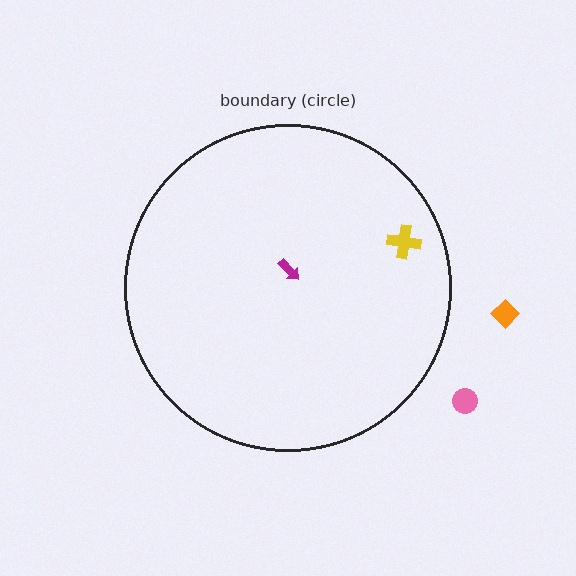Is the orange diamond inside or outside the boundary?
Outside.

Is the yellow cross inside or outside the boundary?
Inside.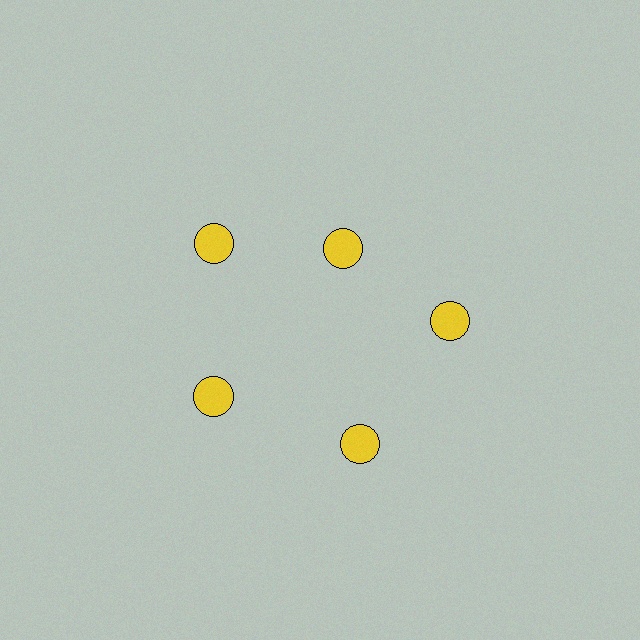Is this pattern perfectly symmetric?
No. The 5 yellow circles are arranged in a ring, but one element near the 1 o'clock position is pulled inward toward the center, breaking the 5-fold rotational symmetry.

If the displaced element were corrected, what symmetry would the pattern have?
It would have 5-fold rotational symmetry — the pattern would map onto itself every 72 degrees.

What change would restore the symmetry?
The symmetry would be restored by moving it outward, back onto the ring so that all 5 circles sit at equal angles and equal distance from the center.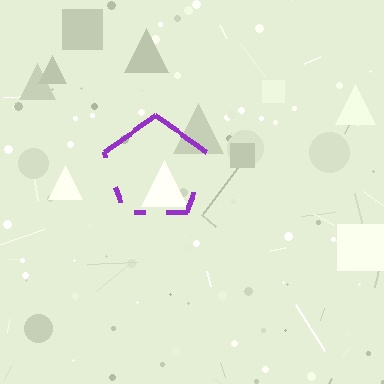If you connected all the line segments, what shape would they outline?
They would outline a pentagon.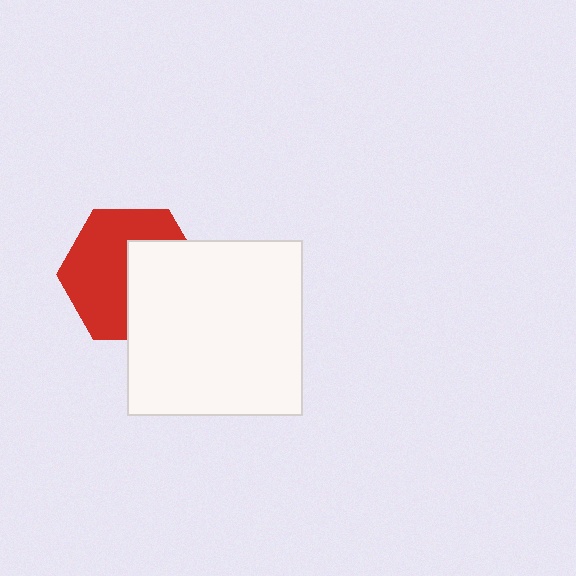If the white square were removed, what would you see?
You would see the complete red hexagon.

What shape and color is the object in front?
The object in front is a white square.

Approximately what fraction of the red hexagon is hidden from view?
Roughly 43% of the red hexagon is hidden behind the white square.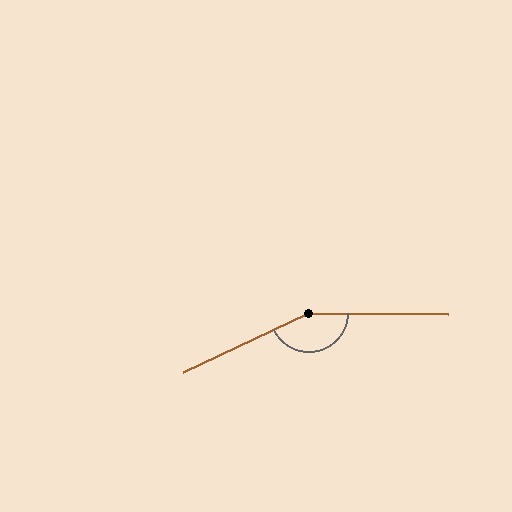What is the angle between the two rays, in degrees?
Approximately 154 degrees.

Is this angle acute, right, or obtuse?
It is obtuse.